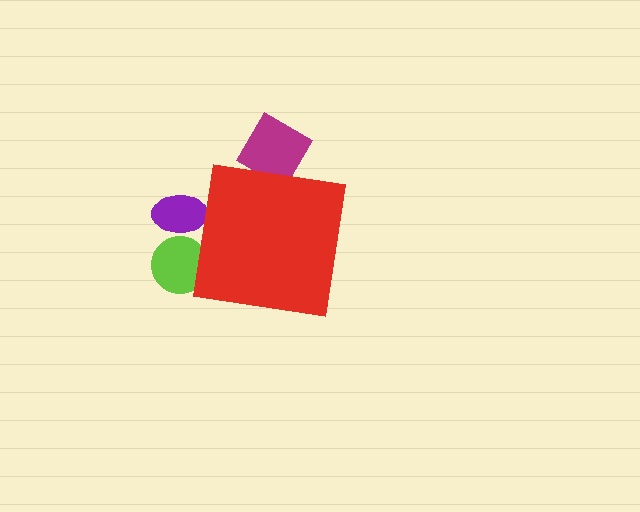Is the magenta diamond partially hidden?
Yes, the magenta diamond is partially hidden behind the red square.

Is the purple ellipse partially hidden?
Yes, the purple ellipse is partially hidden behind the red square.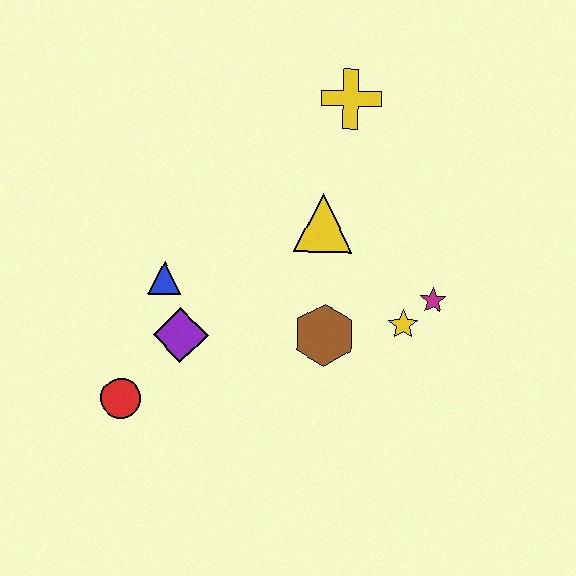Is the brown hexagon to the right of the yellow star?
No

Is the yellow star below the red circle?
No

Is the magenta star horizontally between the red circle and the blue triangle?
No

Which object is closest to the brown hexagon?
The yellow star is closest to the brown hexagon.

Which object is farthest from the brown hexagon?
The yellow cross is farthest from the brown hexagon.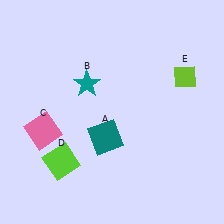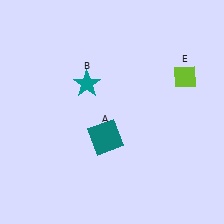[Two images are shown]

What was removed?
The lime square (D), the pink square (C) were removed in Image 2.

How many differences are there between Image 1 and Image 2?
There are 2 differences between the two images.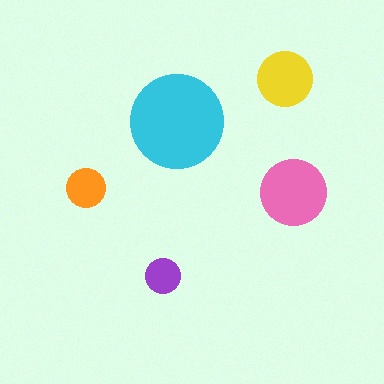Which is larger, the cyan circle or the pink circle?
The cyan one.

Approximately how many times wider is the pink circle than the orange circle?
About 1.5 times wider.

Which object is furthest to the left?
The orange circle is leftmost.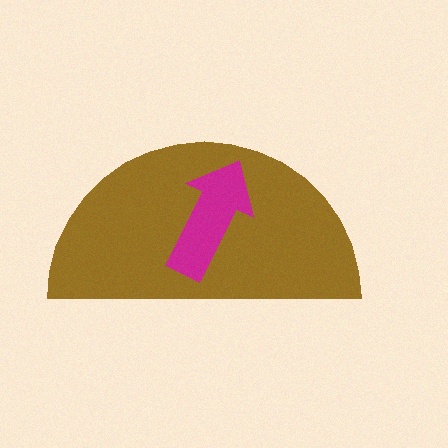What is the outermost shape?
The brown semicircle.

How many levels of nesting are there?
2.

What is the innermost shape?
The magenta arrow.